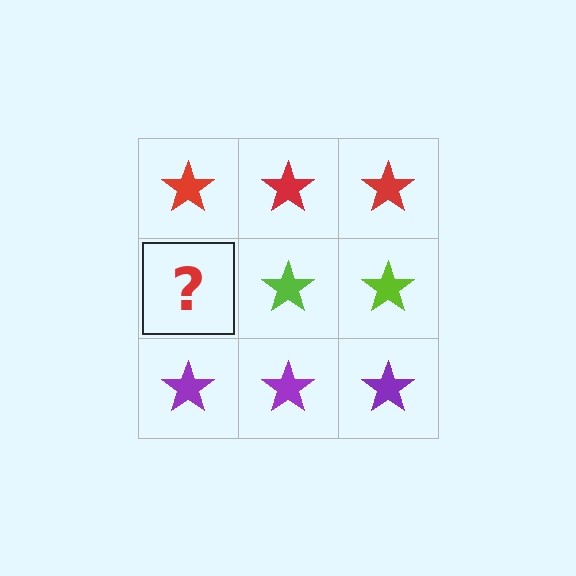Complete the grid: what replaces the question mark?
The question mark should be replaced with a lime star.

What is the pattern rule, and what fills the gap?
The rule is that each row has a consistent color. The gap should be filled with a lime star.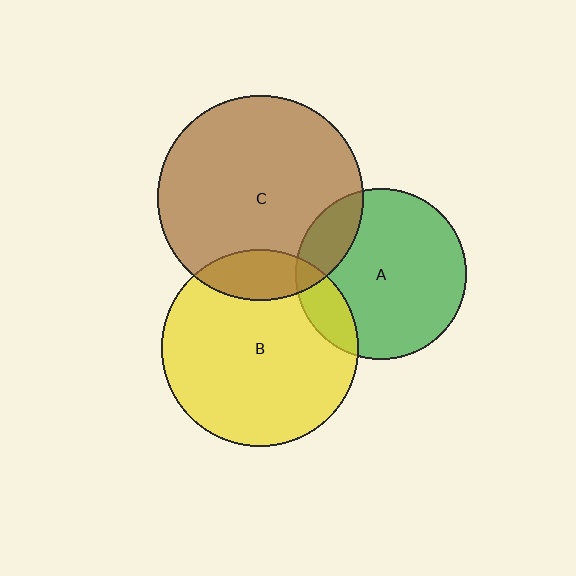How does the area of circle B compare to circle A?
Approximately 1.3 times.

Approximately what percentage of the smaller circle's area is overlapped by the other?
Approximately 15%.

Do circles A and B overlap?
Yes.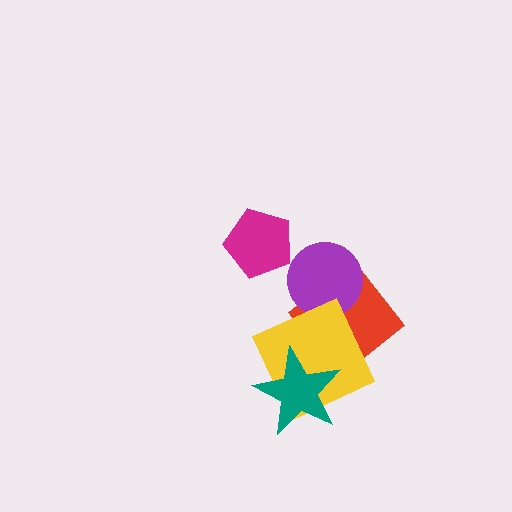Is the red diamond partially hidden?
Yes, it is partially covered by another shape.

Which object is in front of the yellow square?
The teal star is in front of the yellow square.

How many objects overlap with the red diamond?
2 objects overlap with the red diamond.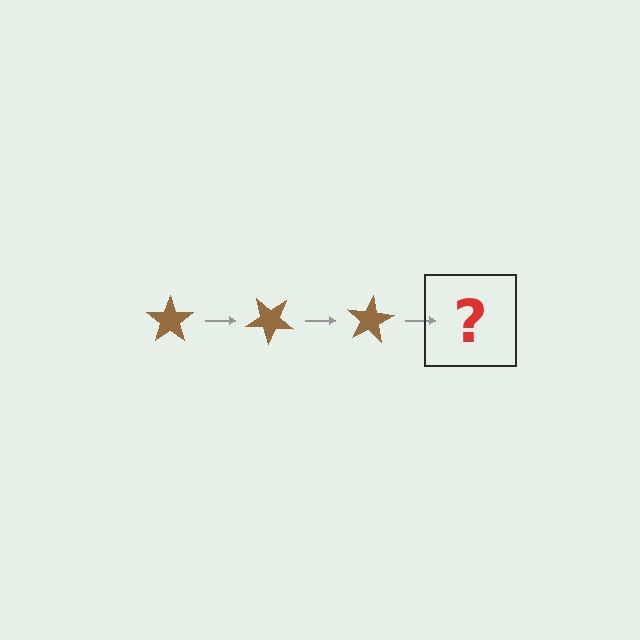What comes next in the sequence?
The next element should be a brown star rotated 120 degrees.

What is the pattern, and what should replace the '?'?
The pattern is that the star rotates 40 degrees each step. The '?' should be a brown star rotated 120 degrees.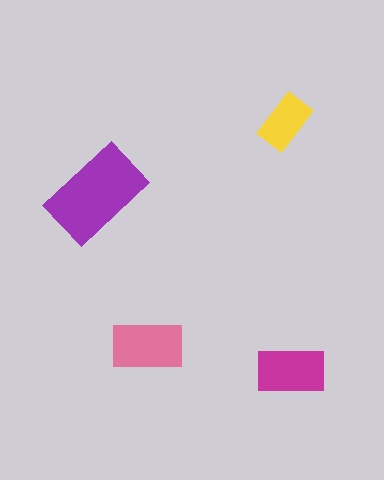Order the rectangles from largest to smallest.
the purple one, the pink one, the magenta one, the yellow one.